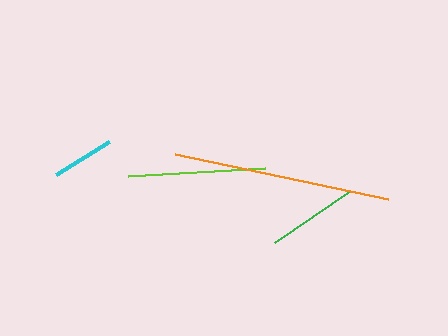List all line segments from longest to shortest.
From longest to shortest: orange, lime, green, cyan.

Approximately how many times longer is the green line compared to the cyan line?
The green line is approximately 1.5 times the length of the cyan line.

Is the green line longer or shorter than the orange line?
The orange line is longer than the green line.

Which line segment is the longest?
The orange line is the longest at approximately 218 pixels.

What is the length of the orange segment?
The orange segment is approximately 218 pixels long.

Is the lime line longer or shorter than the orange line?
The orange line is longer than the lime line.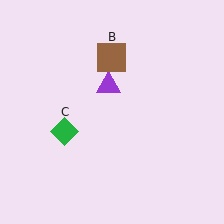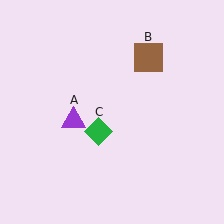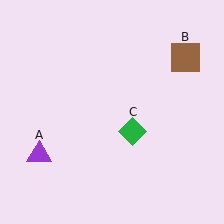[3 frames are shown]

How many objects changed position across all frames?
3 objects changed position: purple triangle (object A), brown square (object B), green diamond (object C).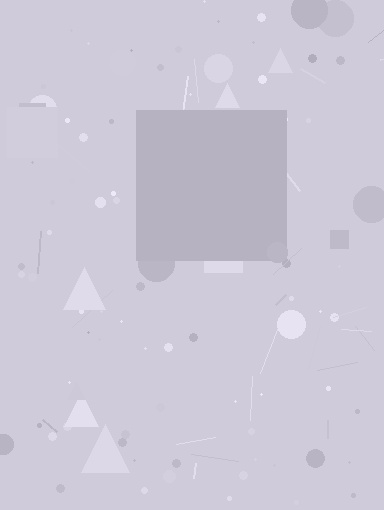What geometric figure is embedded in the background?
A square is embedded in the background.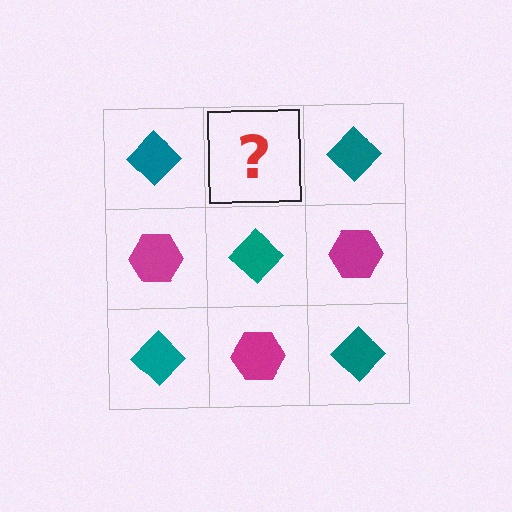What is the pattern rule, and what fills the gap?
The rule is that it alternates teal diamond and magenta hexagon in a checkerboard pattern. The gap should be filled with a magenta hexagon.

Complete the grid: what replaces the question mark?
The question mark should be replaced with a magenta hexagon.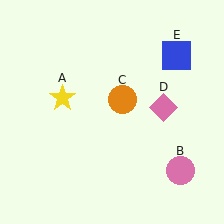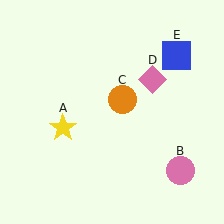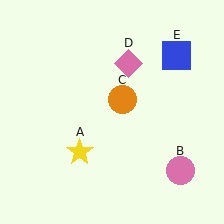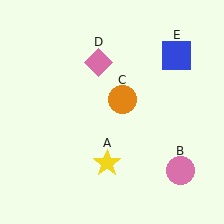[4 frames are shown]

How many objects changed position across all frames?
2 objects changed position: yellow star (object A), pink diamond (object D).